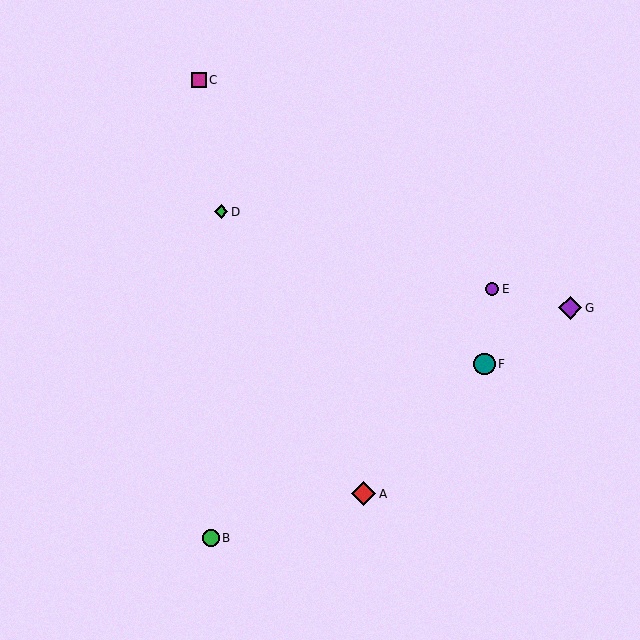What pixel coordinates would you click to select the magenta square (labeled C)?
Click at (199, 80) to select the magenta square C.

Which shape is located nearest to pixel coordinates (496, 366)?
The teal circle (labeled F) at (485, 364) is nearest to that location.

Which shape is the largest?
The red diamond (labeled A) is the largest.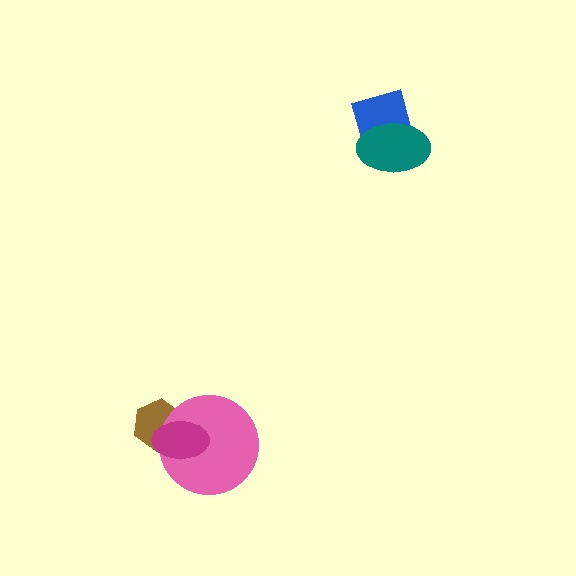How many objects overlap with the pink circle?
2 objects overlap with the pink circle.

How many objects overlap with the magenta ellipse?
2 objects overlap with the magenta ellipse.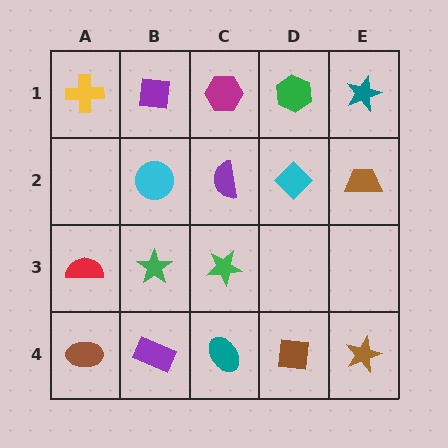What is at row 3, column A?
A red semicircle.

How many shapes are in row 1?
5 shapes.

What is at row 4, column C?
A teal ellipse.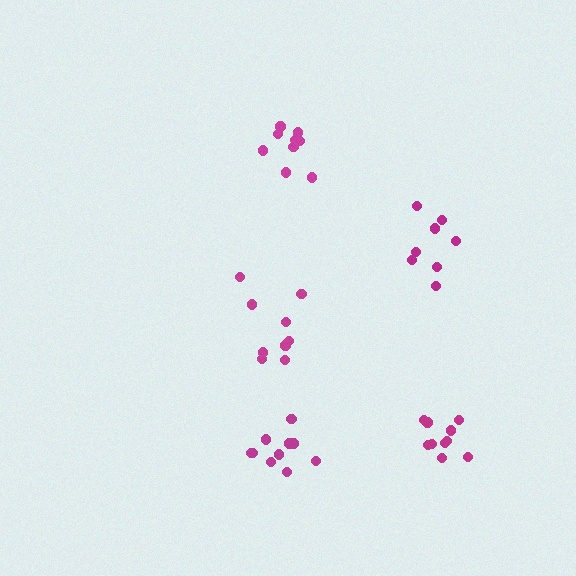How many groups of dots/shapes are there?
There are 5 groups.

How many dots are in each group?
Group 1: 8 dots, Group 2: 10 dots, Group 3: 9 dots, Group 4: 9 dots, Group 5: 10 dots (46 total).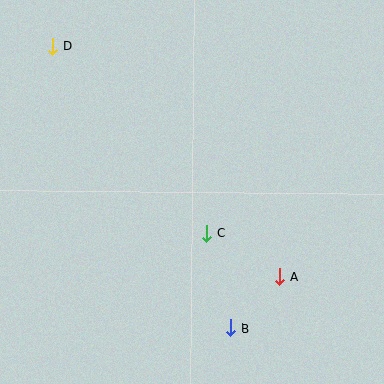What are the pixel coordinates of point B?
Point B is at (230, 328).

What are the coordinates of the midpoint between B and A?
The midpoint between B and A is at (255, 302).